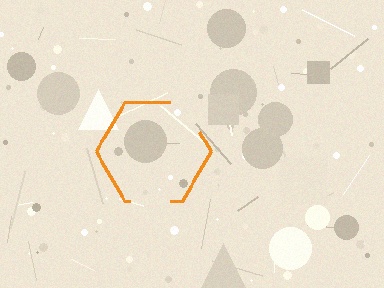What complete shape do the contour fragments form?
The contour fragments form a hexagon.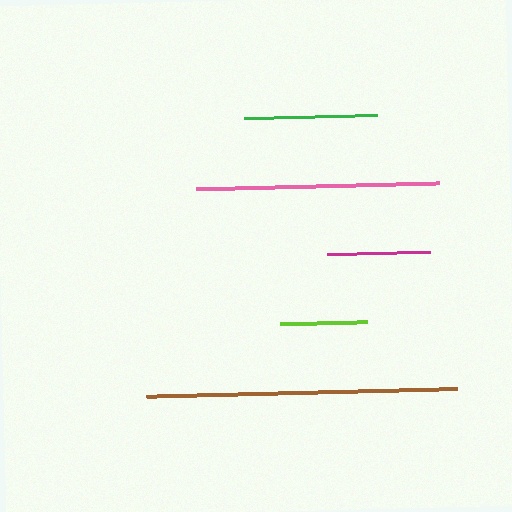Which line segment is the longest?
The brown line is the longest at approximately 310 pixels.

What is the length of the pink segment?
The pink segment is approximately 243 pixels long.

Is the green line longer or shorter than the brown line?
The brown line is longer than the green line.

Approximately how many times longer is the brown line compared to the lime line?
The brown line is approximately 3.6 times the length of the lime line.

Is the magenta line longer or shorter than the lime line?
The magenta line is longer than the lime line.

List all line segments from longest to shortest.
From longest to shortest: brown, pink, green, magenta, lime.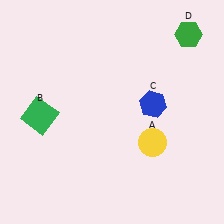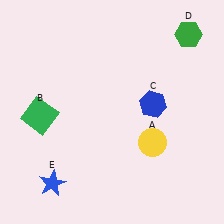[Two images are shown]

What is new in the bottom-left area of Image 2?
A blue star (E) was added in the bottom-left area of Image 2.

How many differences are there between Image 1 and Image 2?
There is 1 difference between the two images.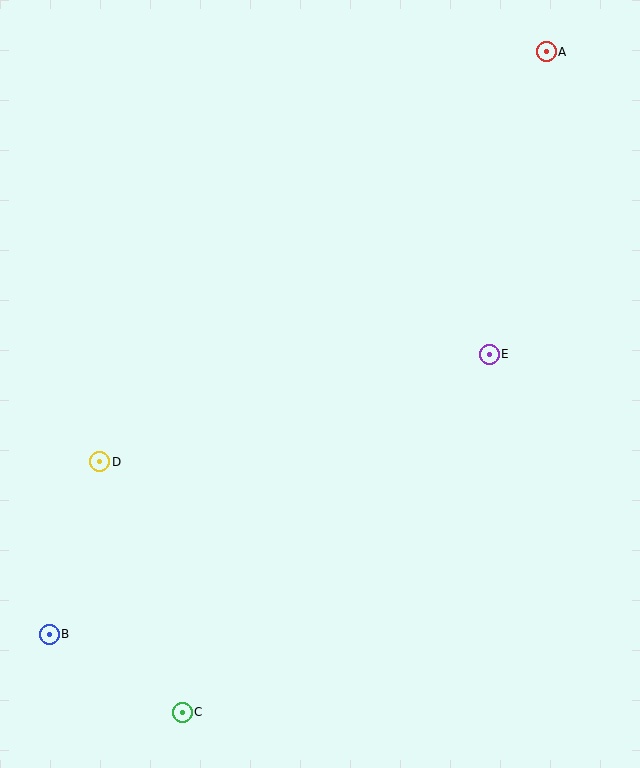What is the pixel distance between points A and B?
The distance between A and B is 766 pixels.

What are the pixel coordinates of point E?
Point E is at (489, 354).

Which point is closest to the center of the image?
Point E at (489, 354) is closest to the center.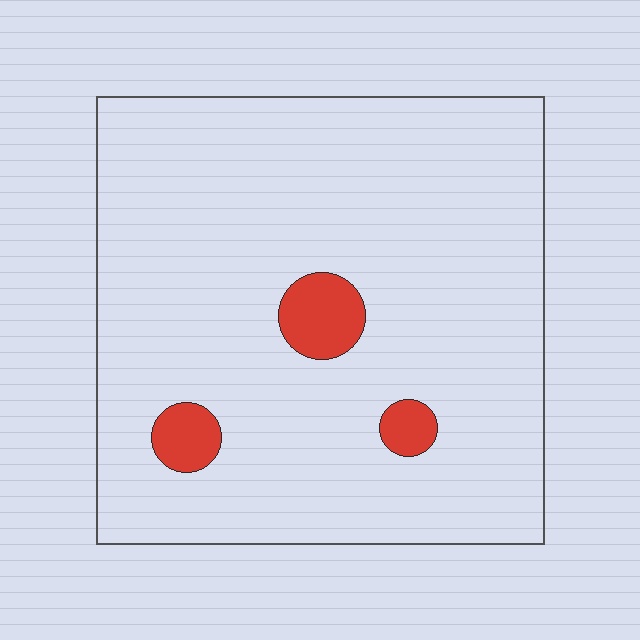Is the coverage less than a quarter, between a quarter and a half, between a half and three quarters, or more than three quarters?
Less than a quarter.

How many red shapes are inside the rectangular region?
3.